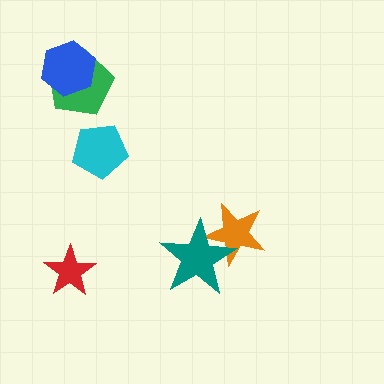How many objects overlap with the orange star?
1 object overlaps with the orange star.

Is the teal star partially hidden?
No, no other shape covers it.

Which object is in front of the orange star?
The teal star is in front of the orange star.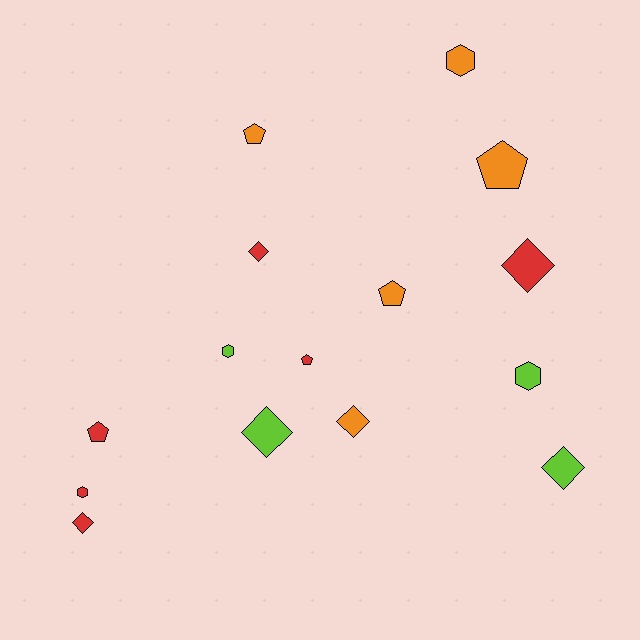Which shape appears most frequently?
Diamond, with 6 objects.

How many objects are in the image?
There are 15 objects.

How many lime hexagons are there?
There are 2 lime hexagons.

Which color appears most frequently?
Red, with 6 objects.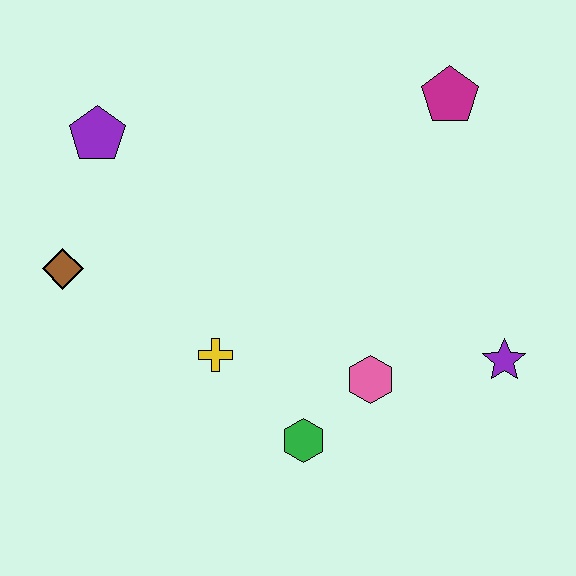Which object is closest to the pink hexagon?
The green hexagon is closest to the pink hexagon.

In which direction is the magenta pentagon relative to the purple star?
The magenta pentagon is above the purple star.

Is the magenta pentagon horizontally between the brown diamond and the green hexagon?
No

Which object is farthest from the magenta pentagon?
The brown diamond is farthest from the magenta pentagon.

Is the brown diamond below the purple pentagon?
Yes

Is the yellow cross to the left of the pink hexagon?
Yes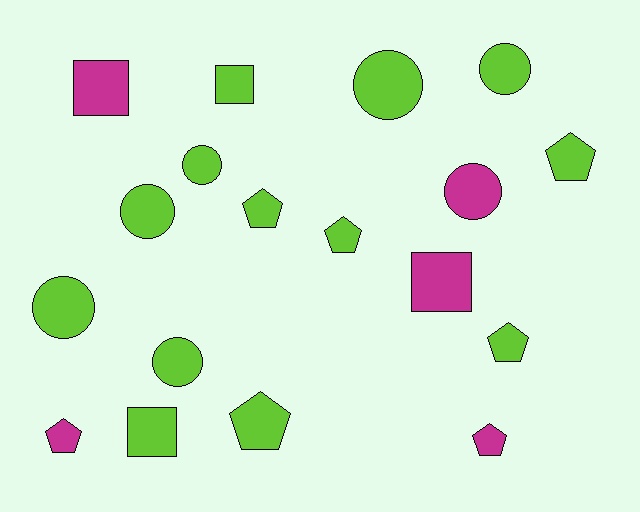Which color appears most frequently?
Lime, with 13 objects.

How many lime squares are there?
There are 2 lime squares.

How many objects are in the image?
There are 18 objects.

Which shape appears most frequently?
Pentagon, with 7 objects.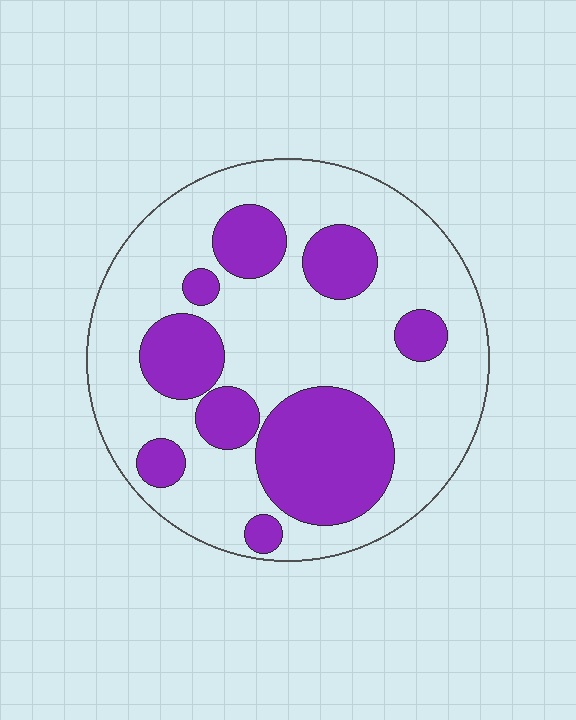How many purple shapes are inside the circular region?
9.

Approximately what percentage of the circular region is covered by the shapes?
Approximately 30%.